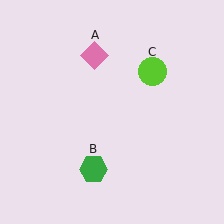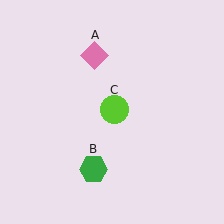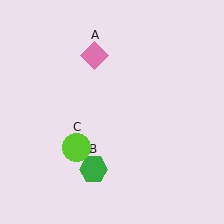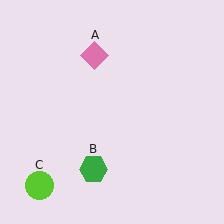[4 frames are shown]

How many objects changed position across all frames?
1 object changed position: lime circle (object C).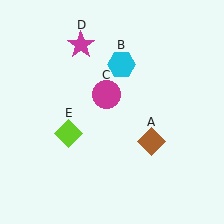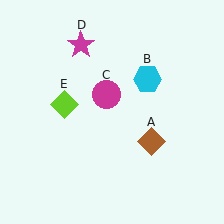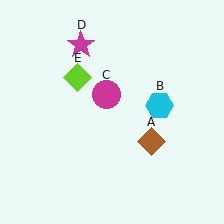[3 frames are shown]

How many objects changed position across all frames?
2 objects changed position: cyan hexagon (object B), lime diamond (object E).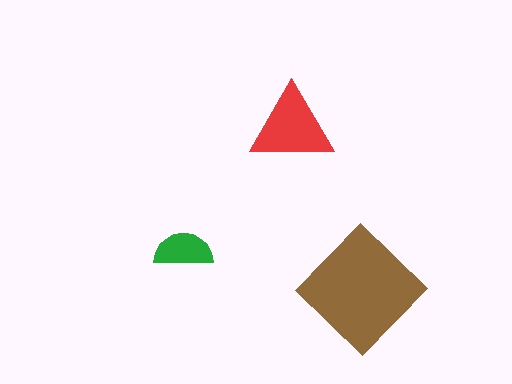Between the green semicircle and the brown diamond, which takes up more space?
The brown diamond.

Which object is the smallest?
The green semicircle.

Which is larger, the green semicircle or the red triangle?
The red triangle.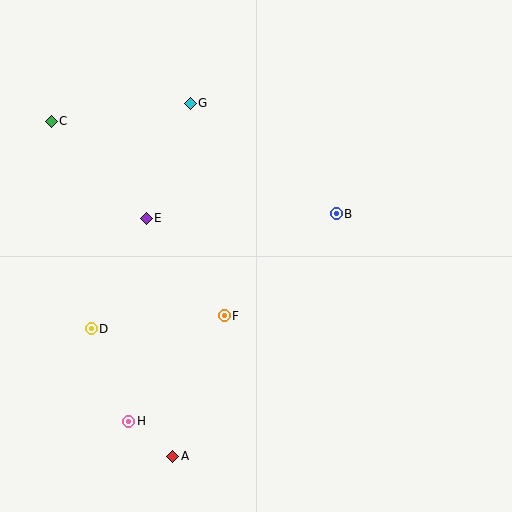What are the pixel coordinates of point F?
Point F is at (224, 316).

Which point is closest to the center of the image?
Point F at (224, 316) is closest to the center.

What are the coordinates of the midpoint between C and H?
The midpoint between C and H is at (90, 271).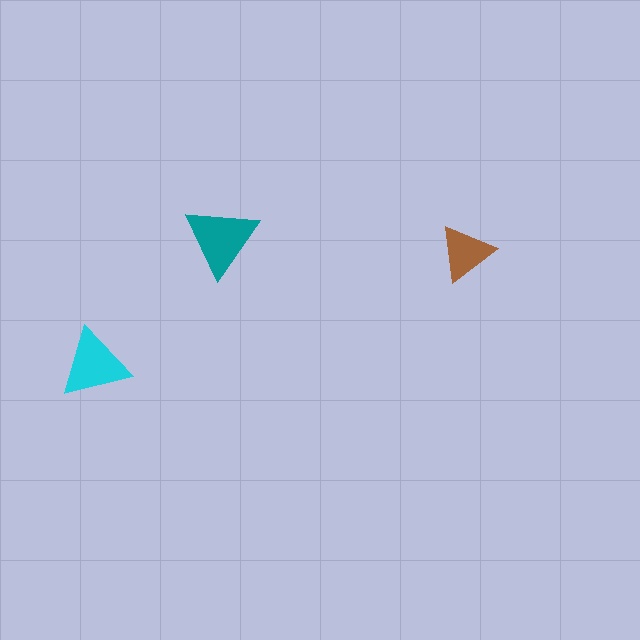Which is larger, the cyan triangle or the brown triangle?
The cyan one.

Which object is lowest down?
The cyan triangle is bottommost.